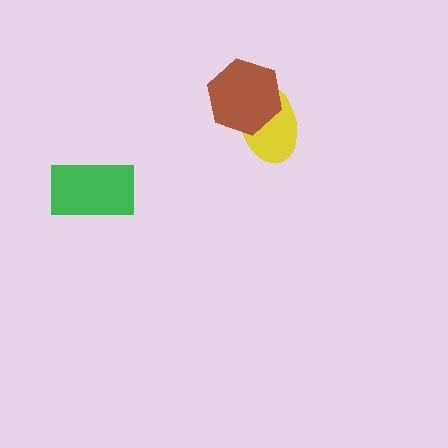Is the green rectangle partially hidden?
No, no other shape covers it.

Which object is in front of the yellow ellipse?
The brown hexagon is in front of the yellow ellipse.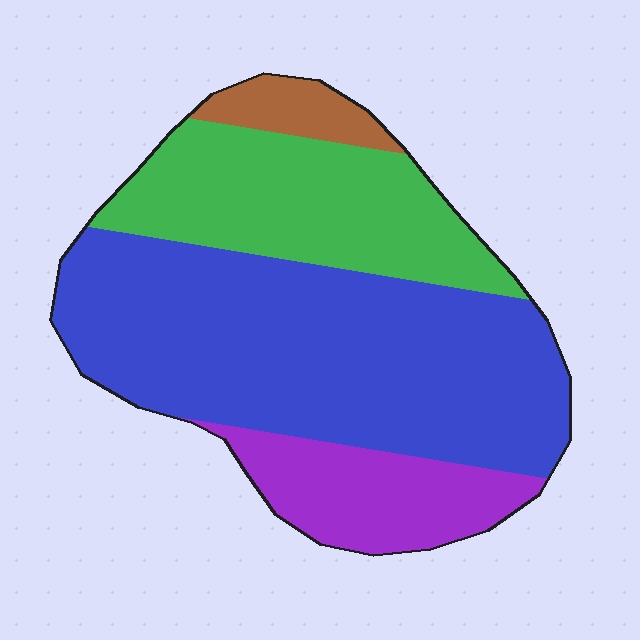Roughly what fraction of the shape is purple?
Purple covers around 15% of the shape.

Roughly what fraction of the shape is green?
Green covers about 25% of the shape.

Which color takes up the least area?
Brown, at roughly 5%.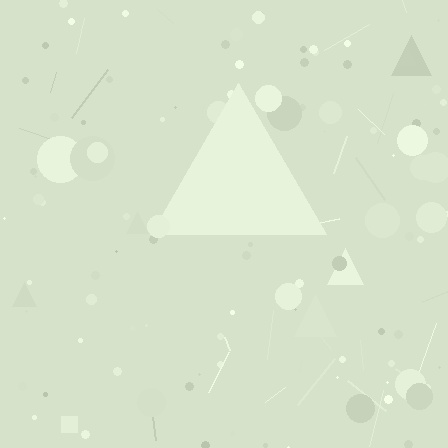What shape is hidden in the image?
A triangle is hidden in the image.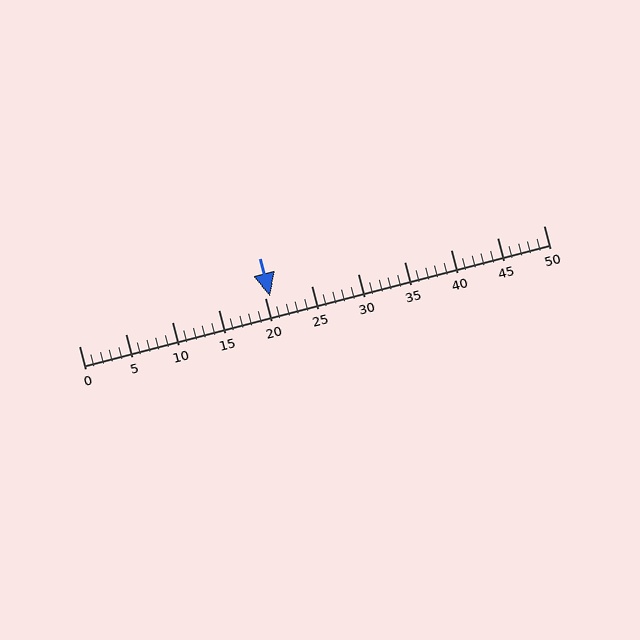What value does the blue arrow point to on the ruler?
The blue arrow points to approximately 21.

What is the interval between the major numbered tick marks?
The major tick marks are spaced 5 units apart.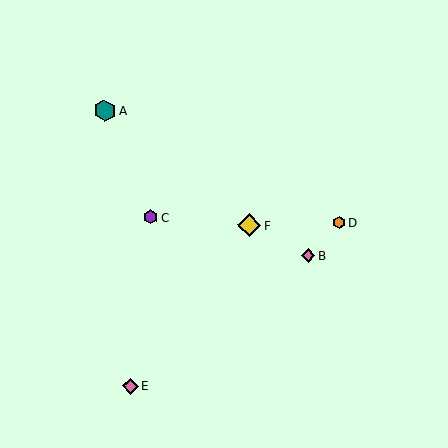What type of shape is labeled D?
Shape D is an orange hexagon.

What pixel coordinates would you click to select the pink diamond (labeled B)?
Click at (308, 256) to select the pink diamond B.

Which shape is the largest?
The yellow diamond (labeled F) is the largest.